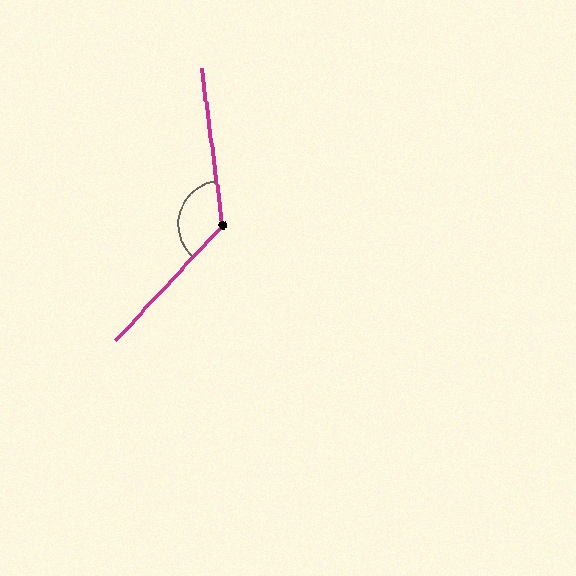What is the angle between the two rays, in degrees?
Approximately 130 degrees.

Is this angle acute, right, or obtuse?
It is obtuse.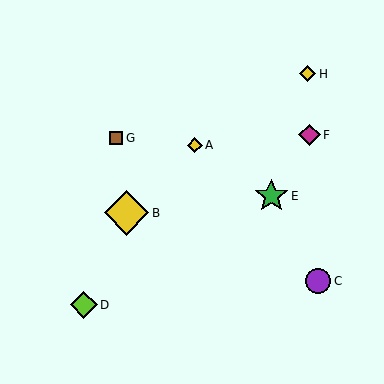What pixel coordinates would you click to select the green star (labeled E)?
Click at (271, 196) to select the green star E.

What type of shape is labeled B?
Shape B is a yellow diamond.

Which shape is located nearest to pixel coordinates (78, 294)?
The lime diamond (labeled D) at (84, 305) is nearest to that location.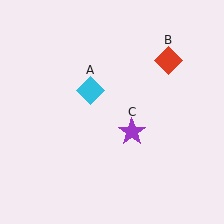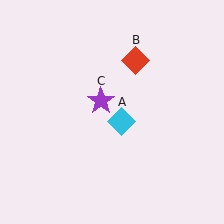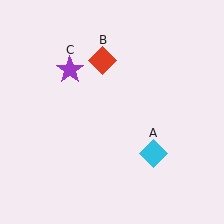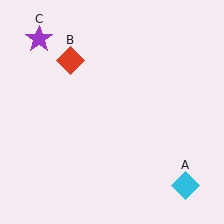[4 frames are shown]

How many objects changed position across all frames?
3 objects changed position: cyan diamond (object A), red diamond (object B), purple star (object C).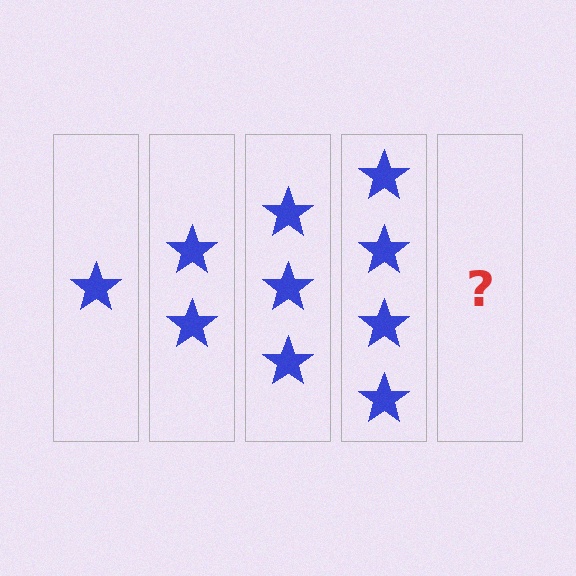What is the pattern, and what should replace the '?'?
The pattern is that each step adds one more star. The '?' should be 5 stars.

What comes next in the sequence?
The next element should be 5 stars.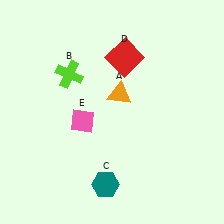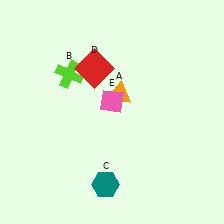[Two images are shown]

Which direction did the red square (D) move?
The red square (D) moved left.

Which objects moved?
The objects that moved are: the red square (D), the pink diamond (E).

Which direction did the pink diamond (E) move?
The pink diamond (E) moved right.